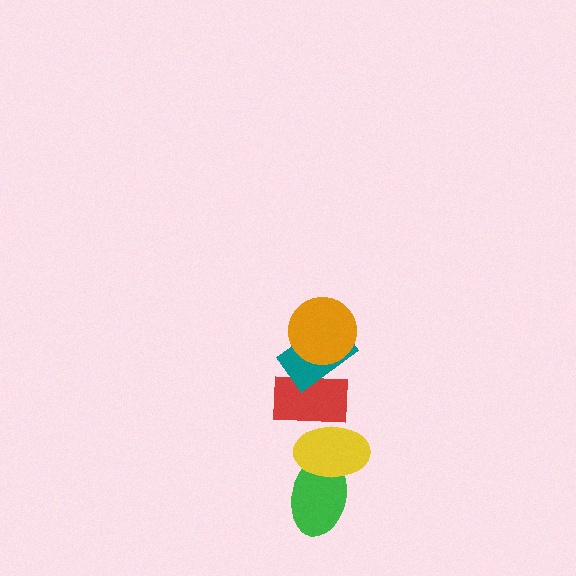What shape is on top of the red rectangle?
The teal rectangle is on top of the red rectangle.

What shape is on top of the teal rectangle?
The orange circle is on top of the teal rectangle.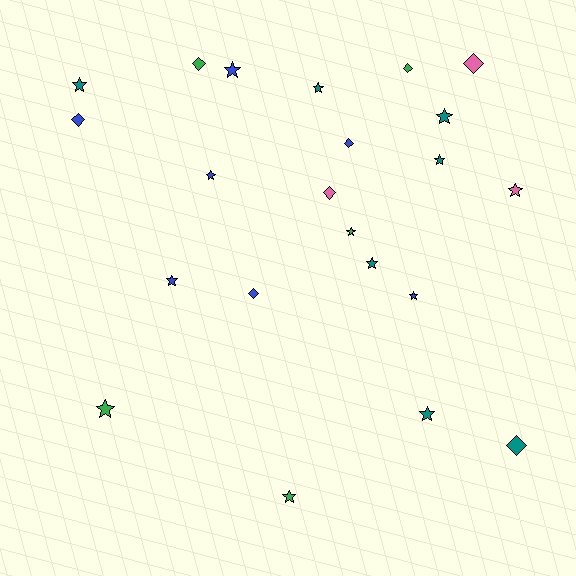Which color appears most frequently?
Blue, with 7 objects.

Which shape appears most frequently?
Star, with 14 objects.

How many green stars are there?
There are 3 green stars.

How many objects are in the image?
There are 22 objects.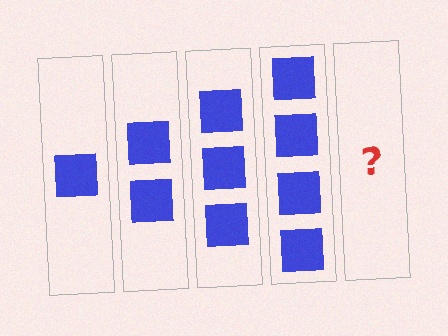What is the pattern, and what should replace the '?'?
The pattern is that each step adds one more square. The '?' should be 5 squares.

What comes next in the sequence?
The next element should be 5 squares.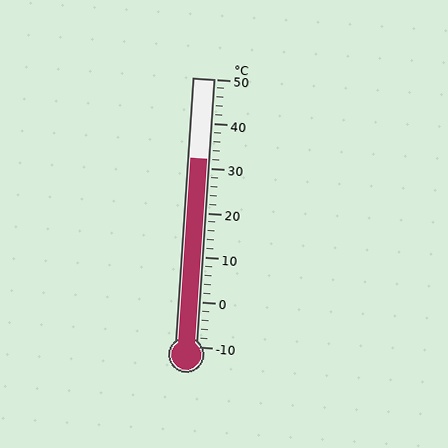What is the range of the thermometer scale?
The thermometer scale ranges from -10°C to 50°C.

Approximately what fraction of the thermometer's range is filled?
The thermometer is filled to approximately 70% of its range.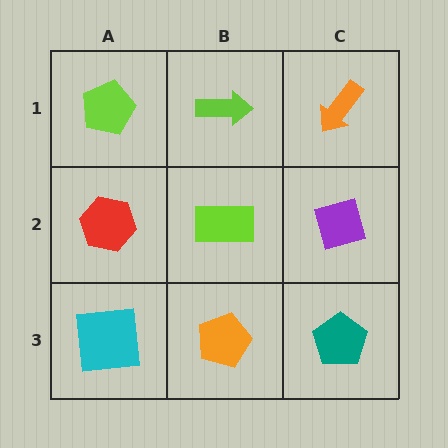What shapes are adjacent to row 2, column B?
A lime arrow (row 1, column B), an orange pentagon (row 3, column B), a red hexagon (row 2, column A), a purple diamond (row 2, column C).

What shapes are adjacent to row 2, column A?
A lime pentagon (row 1, column A), a cyan square (row 3, column A), a lime rectangle (row 2, column B).